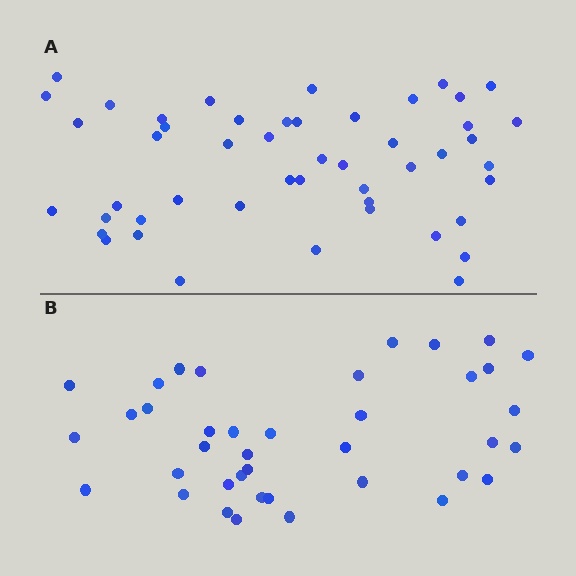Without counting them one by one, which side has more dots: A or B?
Region A (the top region) has more dots.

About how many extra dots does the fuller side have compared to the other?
Region A has roughly 10 or so more dots than region B.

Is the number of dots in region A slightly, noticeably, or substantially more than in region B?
Region A has noticeably more, but not dramatically so. The ratio is roughly 1.3 to 1.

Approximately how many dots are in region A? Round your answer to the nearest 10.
About 50 dots. (The exact count is 49, which rounds to 50.)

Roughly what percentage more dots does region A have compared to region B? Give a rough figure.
About 25% more.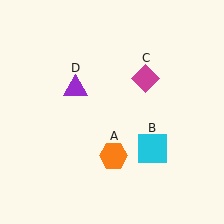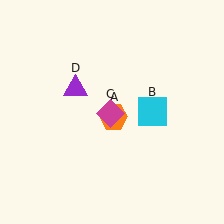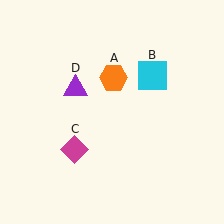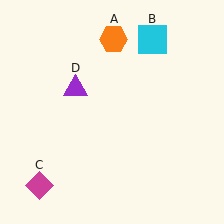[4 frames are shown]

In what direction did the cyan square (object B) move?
The cyan square (object B) moved up.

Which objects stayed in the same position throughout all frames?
Purple triangle (object D) remained stationary.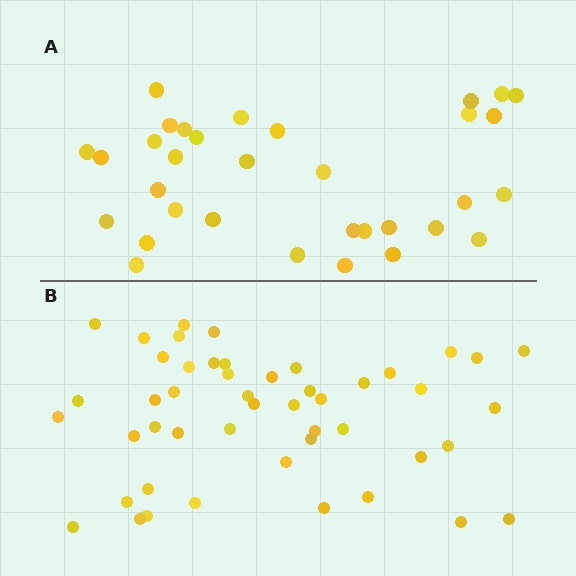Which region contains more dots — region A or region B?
Region B (the bottom region) has more dots.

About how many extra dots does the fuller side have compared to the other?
Region B has approximately 15 more dots than region A.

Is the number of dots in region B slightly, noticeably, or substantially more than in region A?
Region B has substantially more. The ratio is roughly 1.5 to 1.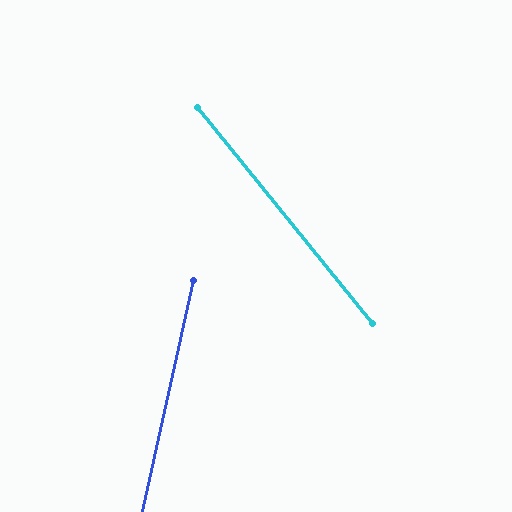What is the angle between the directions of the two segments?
Approximately 52 degrees.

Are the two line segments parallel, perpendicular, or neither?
Neither parallel nor perpendicular — they differ by about 52°.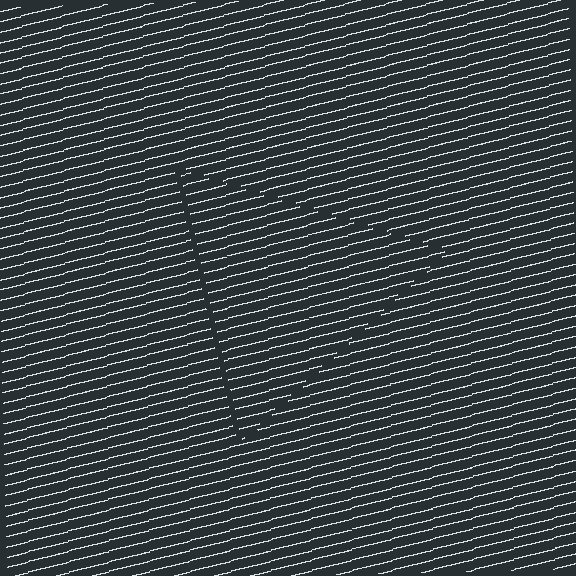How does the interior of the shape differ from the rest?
The interior of the shape contains the same grating, shifted by half a period — the contour is defined by the phase discontinuity where line-ends from the inner and outer gratings abut.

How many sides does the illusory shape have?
3 sides — the line-ends trace a triangle.